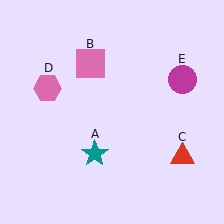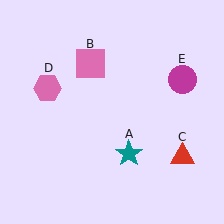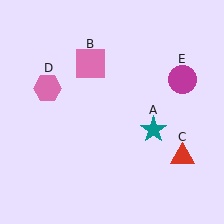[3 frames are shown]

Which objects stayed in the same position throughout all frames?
Pink square (object B) and red triangle (object C) and pink hexagon (object D) and magenta circle (object E) remained stationary.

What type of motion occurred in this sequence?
The teal star (object A) rotated counterclockwise around the center of the scene.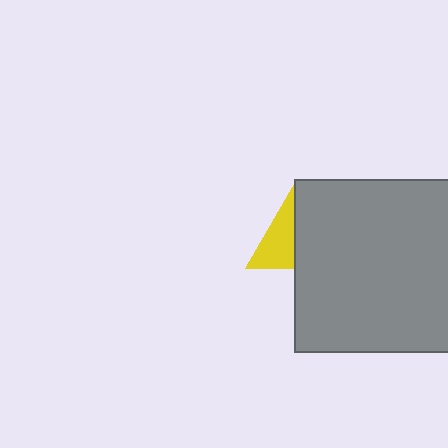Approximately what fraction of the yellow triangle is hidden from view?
Roughly 56% of the yellow triangle is hidden behind the gray square.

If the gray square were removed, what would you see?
You would see the complete yellow triangle.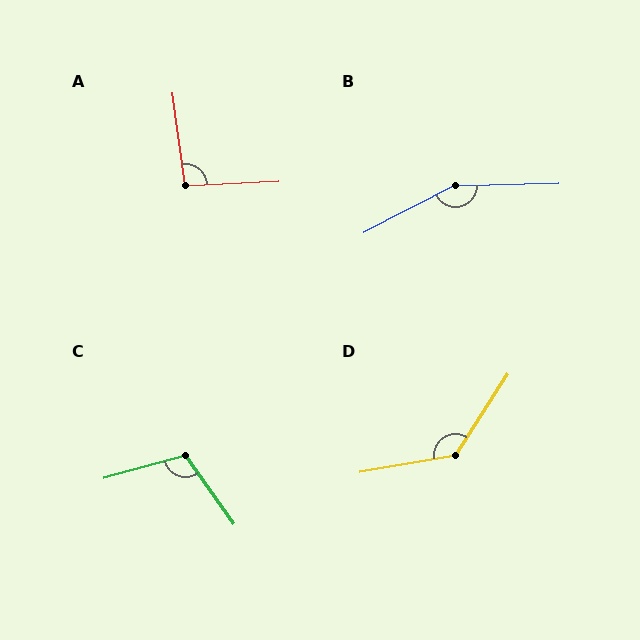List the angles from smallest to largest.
A (95°), C (110°), D (133°), B (154°).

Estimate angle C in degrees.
Approximately 110 degrees.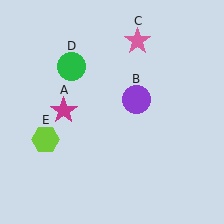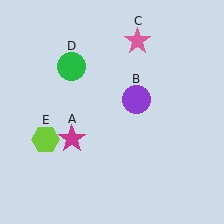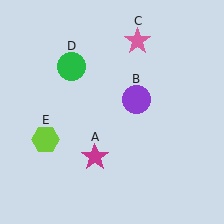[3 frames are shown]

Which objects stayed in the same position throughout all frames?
Purple circle (object B) and pink star (object C) and green circle (object D) and lime hexagon (object E) remained stationary.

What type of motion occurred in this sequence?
The magenta star (object A) rotated counterclockwise around the center of the scene.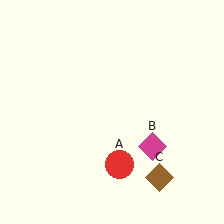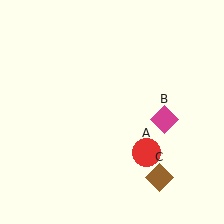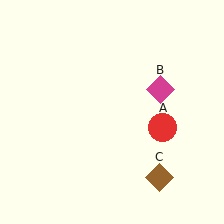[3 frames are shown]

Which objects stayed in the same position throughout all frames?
Brown diamond (object C) remained stationary.